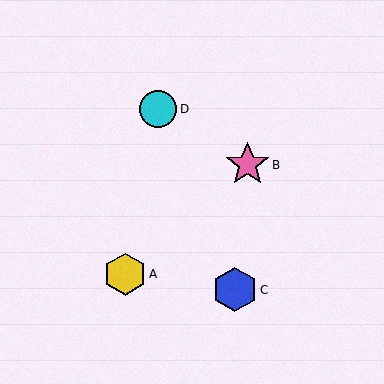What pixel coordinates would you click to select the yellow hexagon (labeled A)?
Click at (125, 274) to select the yellow hexagon A.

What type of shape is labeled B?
Shape B is a pink star.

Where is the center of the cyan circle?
The center of the cyan circle is at (158, 109).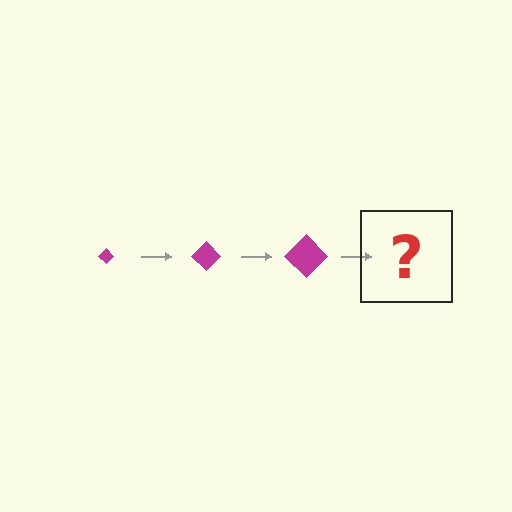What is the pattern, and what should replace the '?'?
The pattern is that the diamond gets progressively larger each step. The '?' should be a magenta diamond, larger than the previous one.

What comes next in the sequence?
The next element should be a magenta diamond, larger than the previous one.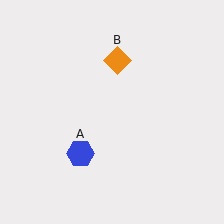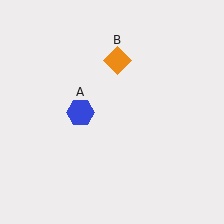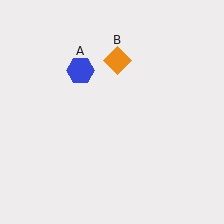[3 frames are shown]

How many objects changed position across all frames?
1 object changed position: blue hexagon (object A).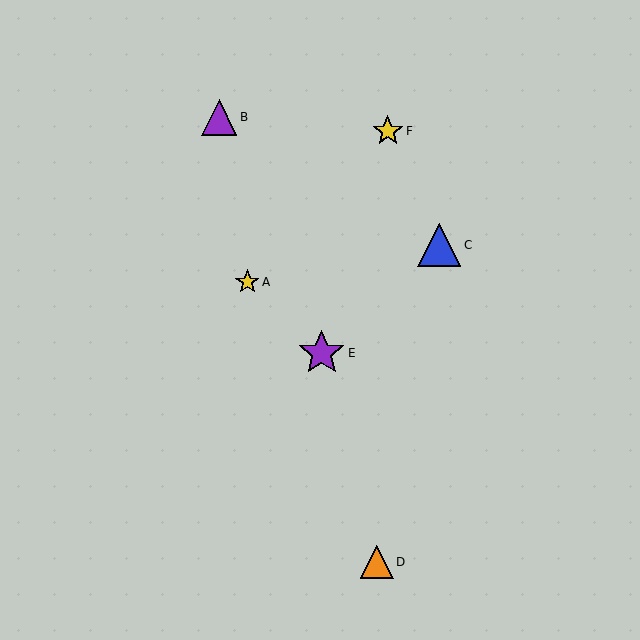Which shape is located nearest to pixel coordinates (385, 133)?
The yellow star (labeled F) at (388, 131) is nearest to that location.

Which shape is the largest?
The purple star (labeled E) is the largest.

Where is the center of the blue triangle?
The center of the blue triangle is at (439, 245).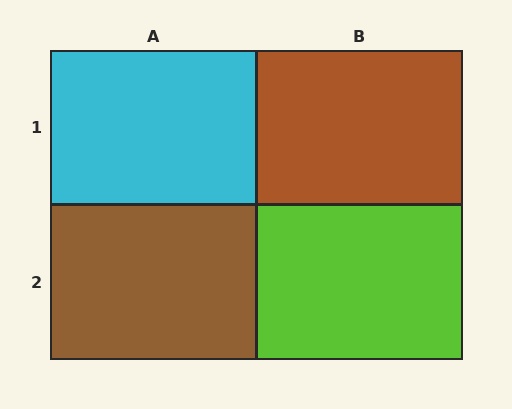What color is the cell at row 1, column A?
Cyan.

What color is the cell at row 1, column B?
Brown.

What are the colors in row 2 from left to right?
Brown, lime.